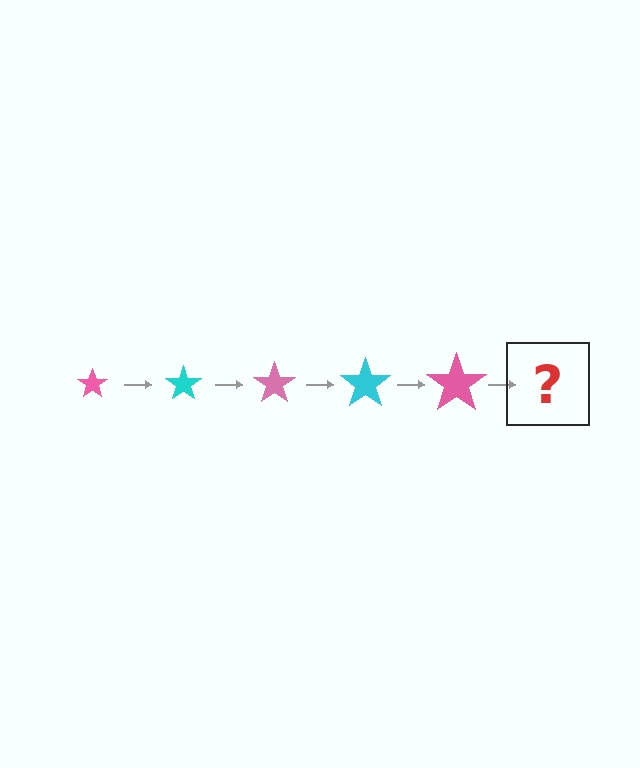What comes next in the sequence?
The next element should be a cyan star, larger than the previous one.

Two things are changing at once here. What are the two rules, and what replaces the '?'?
The two rules are that the star grows larger each step and the color cycles through pink and cyan. The '?' should be a cyan star, larger than the previous one.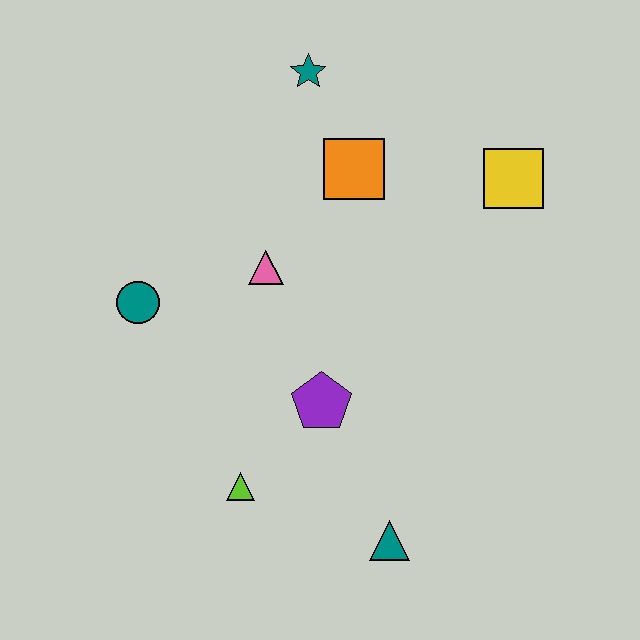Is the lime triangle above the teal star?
No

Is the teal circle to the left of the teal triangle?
Yes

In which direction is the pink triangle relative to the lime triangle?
The pink triangle is above the lime triangle.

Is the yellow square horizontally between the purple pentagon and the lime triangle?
No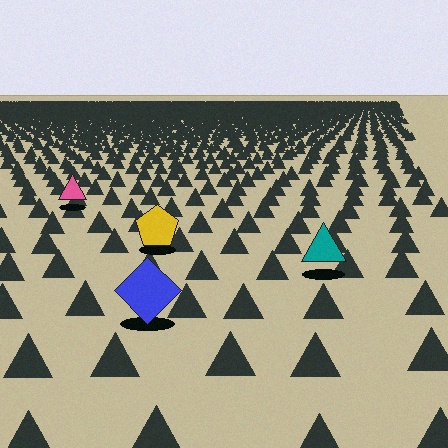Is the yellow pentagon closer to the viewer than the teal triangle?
No. The teal triangle is closer — you can tell from the texture gradient: the ground texture is coarser near it.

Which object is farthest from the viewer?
The pink triangle is farthest from the viewer. It appears smaller and the ground texture around it is denser.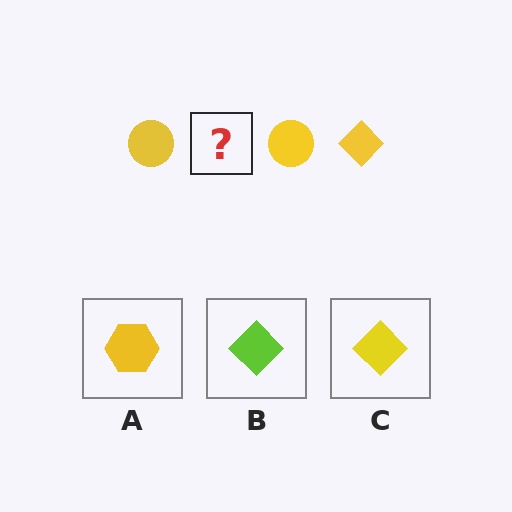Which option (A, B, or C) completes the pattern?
C.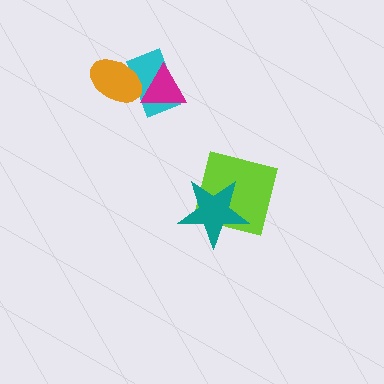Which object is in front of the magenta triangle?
The orange ellipse is in front of the magenta triangle.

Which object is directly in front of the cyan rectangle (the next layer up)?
The magenta triangle is directly in front of the cyan rectangle.